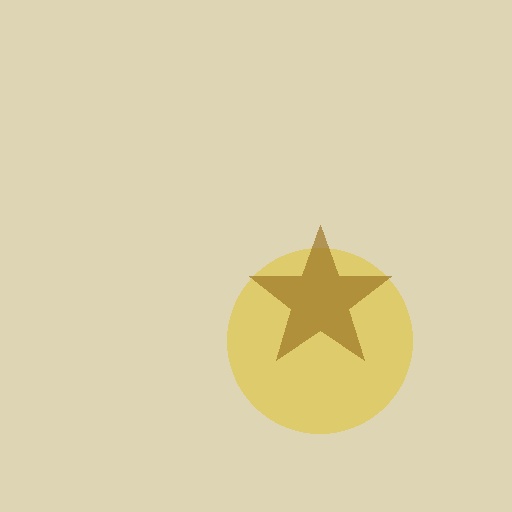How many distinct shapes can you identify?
There are 2 distinct shapes: a yellow circle, a brown star.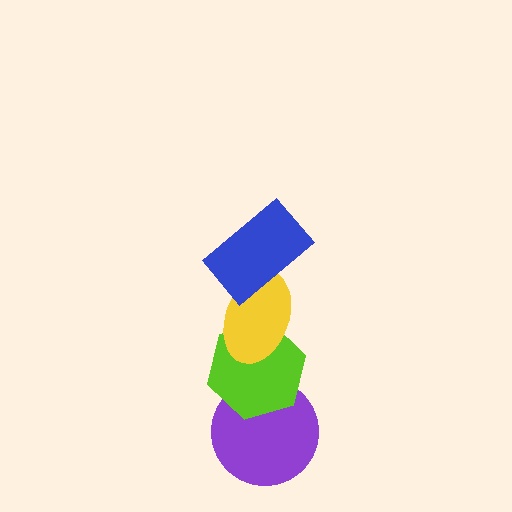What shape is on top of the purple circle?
The lime hexagon is on top of the purple circle.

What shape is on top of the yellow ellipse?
The blue rectangle is on top of the yellow ellipse.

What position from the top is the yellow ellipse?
The yellow ellipse is 2nd from the top.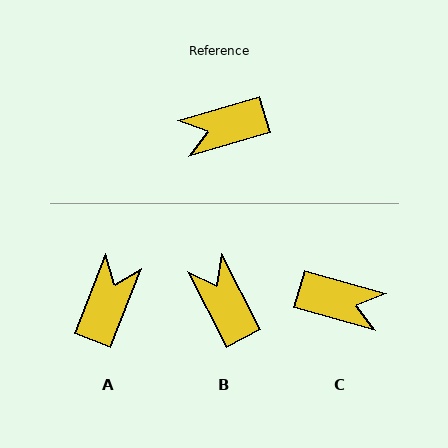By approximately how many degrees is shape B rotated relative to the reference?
Approximately 80 degrees clockwise.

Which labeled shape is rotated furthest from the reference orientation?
C, about 148 degrees away.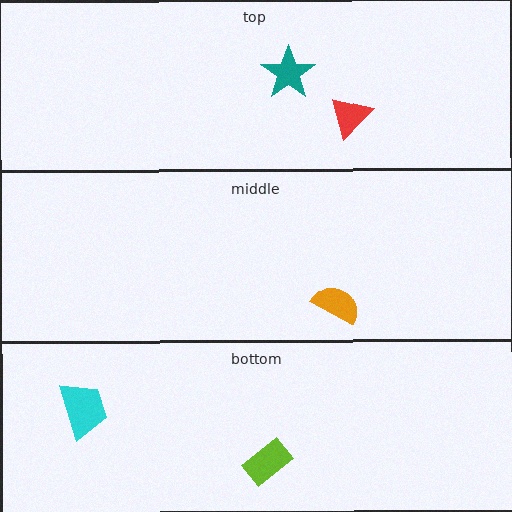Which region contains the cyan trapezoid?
The bottom region.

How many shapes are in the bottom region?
2.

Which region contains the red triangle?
The top region.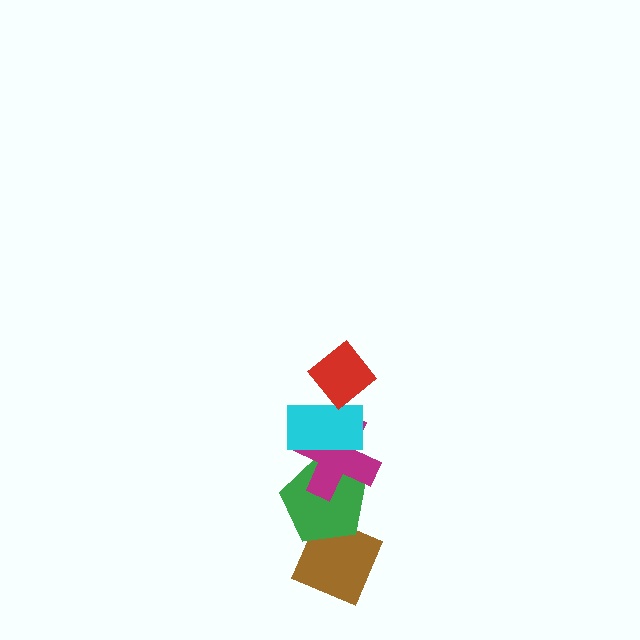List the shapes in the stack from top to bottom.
From top to bottom: the red diamond, the cyan rectangle, the magenta cross, the green pentagon, the brown diamond.